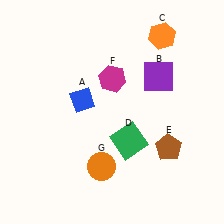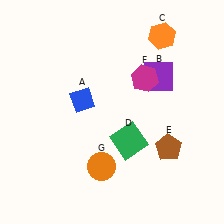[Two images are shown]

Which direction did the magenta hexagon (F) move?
The magenta hexagon (F) moved right.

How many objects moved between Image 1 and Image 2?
1 object moved between the two images.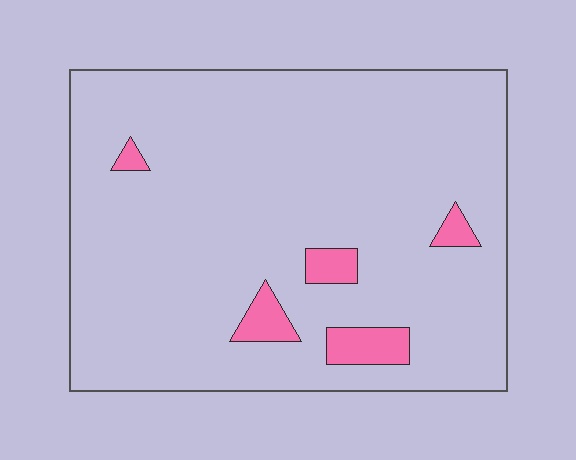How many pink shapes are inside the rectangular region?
5.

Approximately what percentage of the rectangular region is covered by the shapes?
Approximately 5%.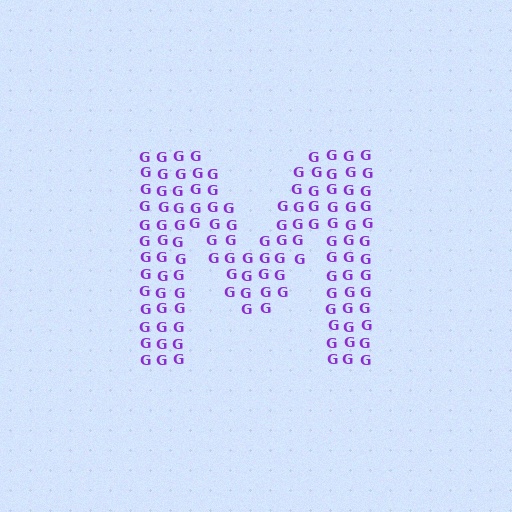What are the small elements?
The small elements are letter G's.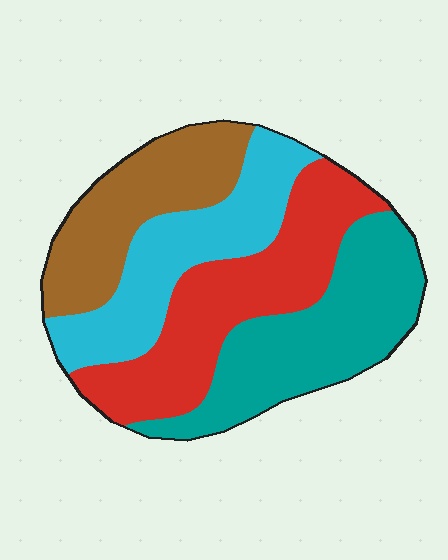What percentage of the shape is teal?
Teal takes up about one quarter (1/4) of the shape.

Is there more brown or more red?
Red.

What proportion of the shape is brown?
Brown takes up between a sixth and a third of the shape.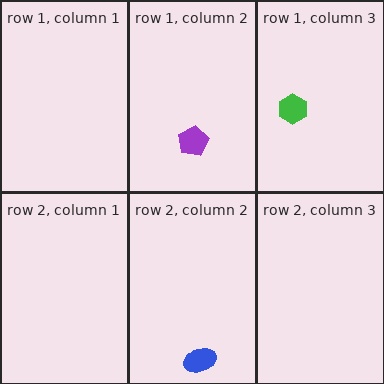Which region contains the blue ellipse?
The row 2, column 2 region.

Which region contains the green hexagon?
The row 1, column 3 region.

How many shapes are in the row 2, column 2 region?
1.